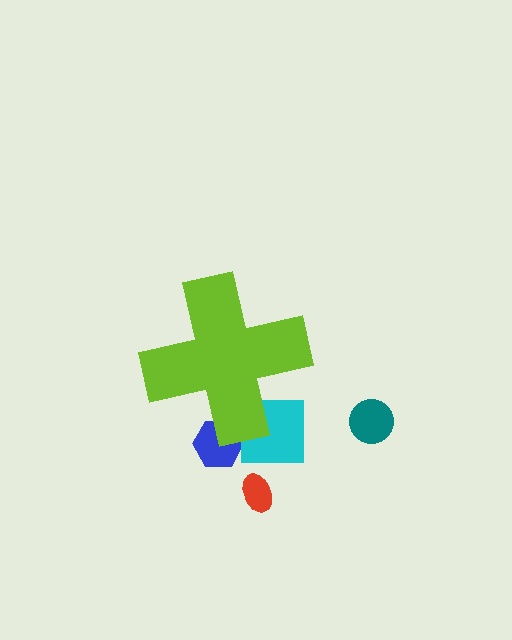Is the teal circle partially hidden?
No, the teal circle is fully visible.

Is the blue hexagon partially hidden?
Yes, the blue hexagon is partially hidden behind the lime cross.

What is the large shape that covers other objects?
A lime cross.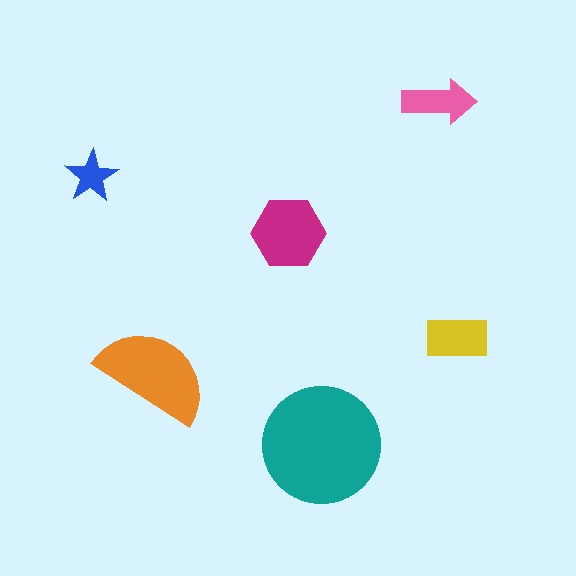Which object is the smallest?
The blue star.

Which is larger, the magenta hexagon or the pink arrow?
The magenta hexagon.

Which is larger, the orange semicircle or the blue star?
The orange semicircle.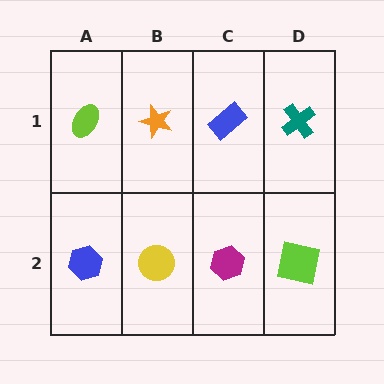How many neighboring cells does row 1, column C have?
3.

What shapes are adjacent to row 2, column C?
A blue rectangle (row 1, column C), a yellow circle (row 2, column B), a lime square (row 2, column D).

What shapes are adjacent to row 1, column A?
A blue hexagon (row 2, column A), an orange star (row 1, column B).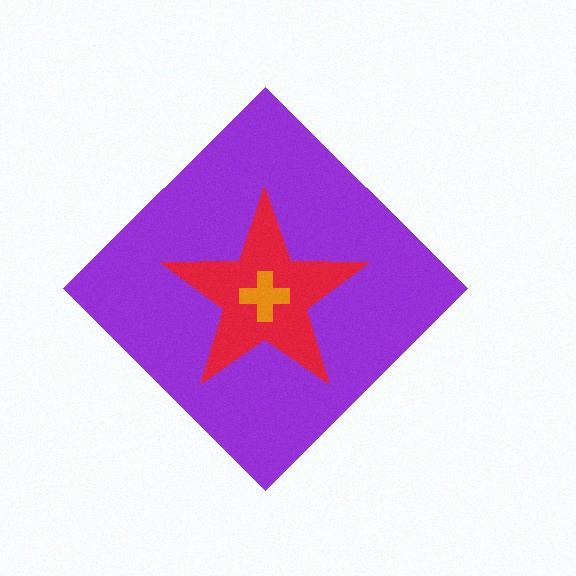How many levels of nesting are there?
3.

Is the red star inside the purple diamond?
Yes.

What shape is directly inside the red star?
The orange cross.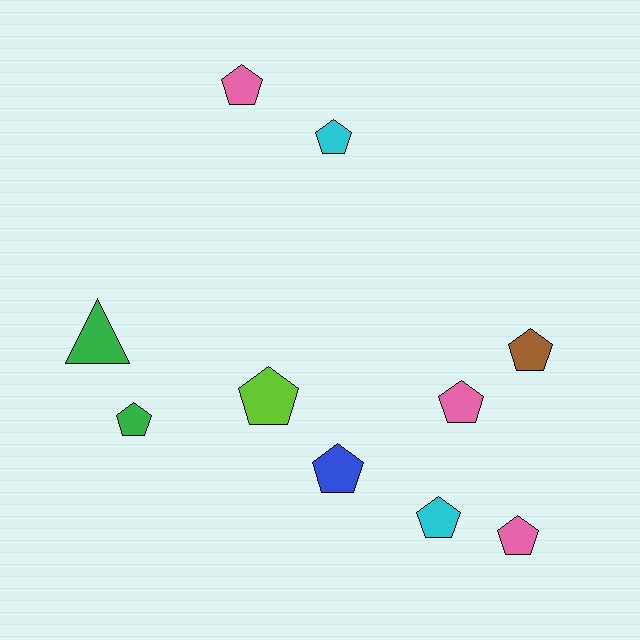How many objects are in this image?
There are 10 objects.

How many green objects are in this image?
There are 2 green objects.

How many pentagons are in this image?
There are 9 pentagons.